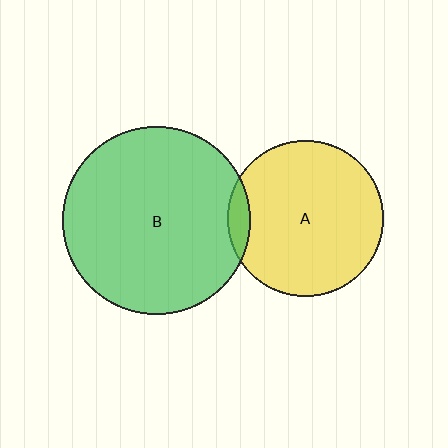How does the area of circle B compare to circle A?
Approximately 1.4 times.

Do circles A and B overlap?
Yes.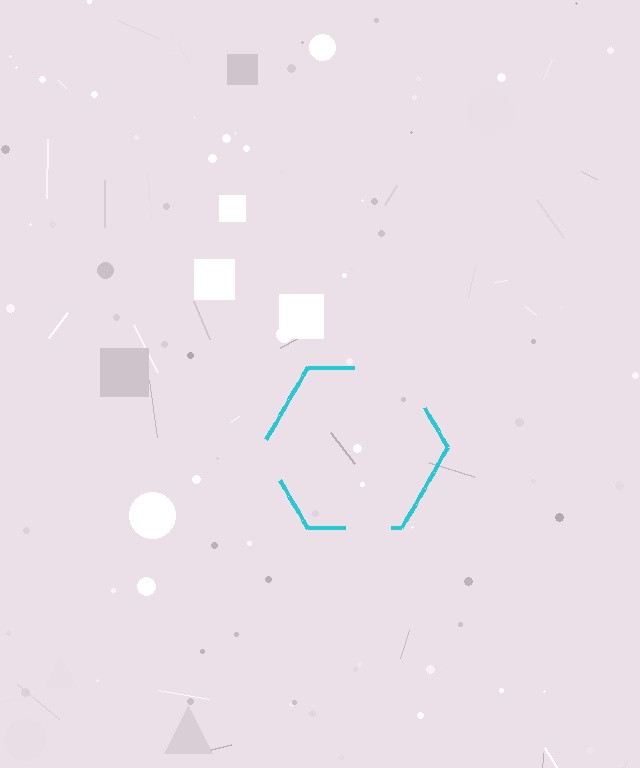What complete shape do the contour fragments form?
The contour fragments form a hexagon.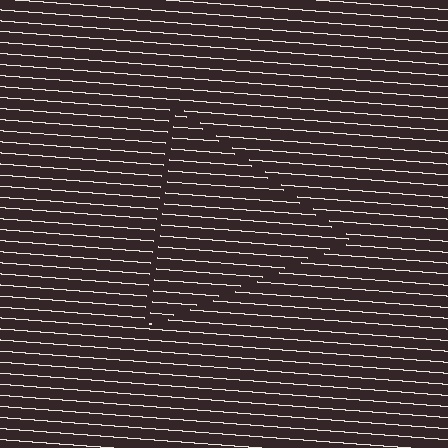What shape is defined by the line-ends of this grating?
An illusory triangle. The interior of the shape contains the same grating, shifted by half a period — the contour is defined by the phase discontinuity where line-ends from the inner and outer gratings abut.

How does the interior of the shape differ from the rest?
The interior of the shape contains the same grating, shifted by half a period — the contour is defined by the phase discontinuity where line-ends from the inner and outer gratings abut.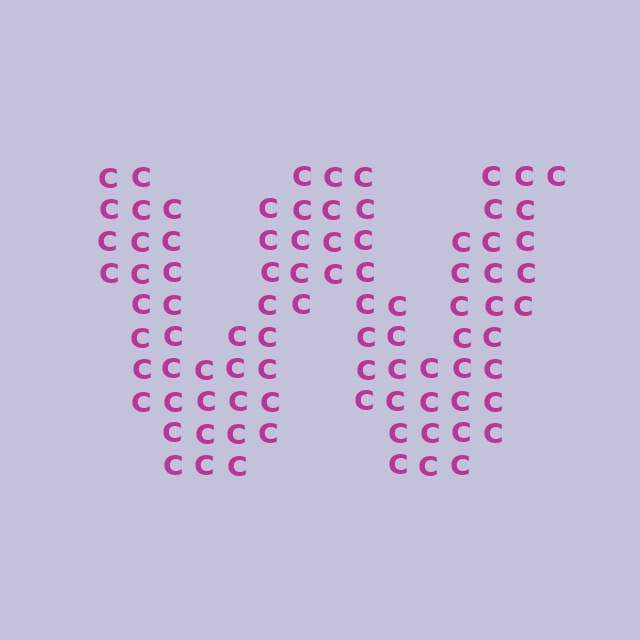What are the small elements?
The small elements are letter C's.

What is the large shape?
The large shape is the letter W.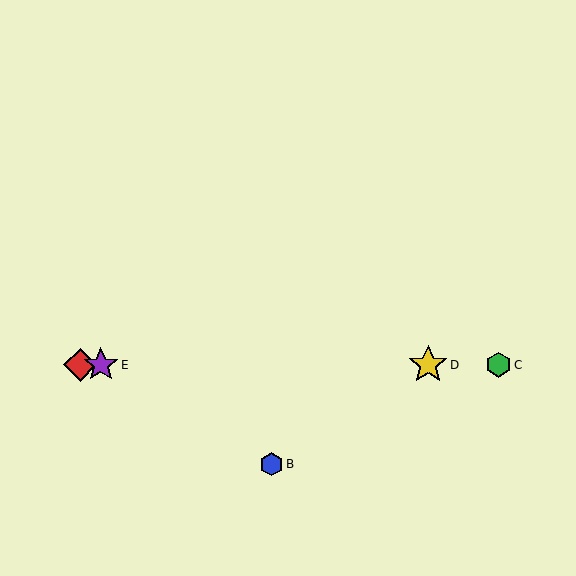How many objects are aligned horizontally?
4 objects (A, C, D, E) are aligned horizontally.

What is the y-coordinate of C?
Object C is at y≈365.